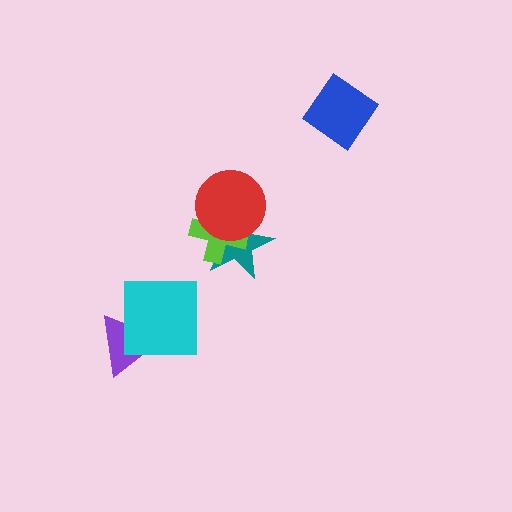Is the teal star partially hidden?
Yes, it is partially covered by another shape.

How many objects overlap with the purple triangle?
1 object overlaps with the purple triangle.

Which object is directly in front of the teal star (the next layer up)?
The lime cross is directly in front of the teal star.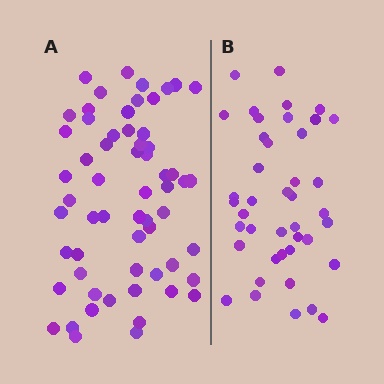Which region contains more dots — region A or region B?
Region A (the left region) has more dots.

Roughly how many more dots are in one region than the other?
Region A has approximately 20 more dots than region B.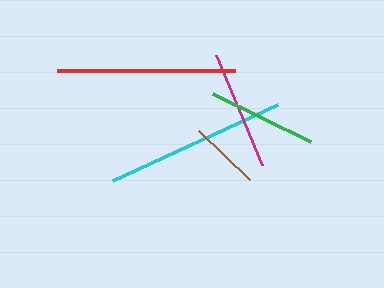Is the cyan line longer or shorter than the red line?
The cyan line is longer than the red line.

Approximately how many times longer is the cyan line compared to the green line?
The cyan line is approximately 1.7 times the length of the green line.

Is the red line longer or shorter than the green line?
The red line is longer than the green line.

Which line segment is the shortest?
The brown line is the shortest at approximately 70 pixels.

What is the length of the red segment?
The red segment is approximately 178 pixels long.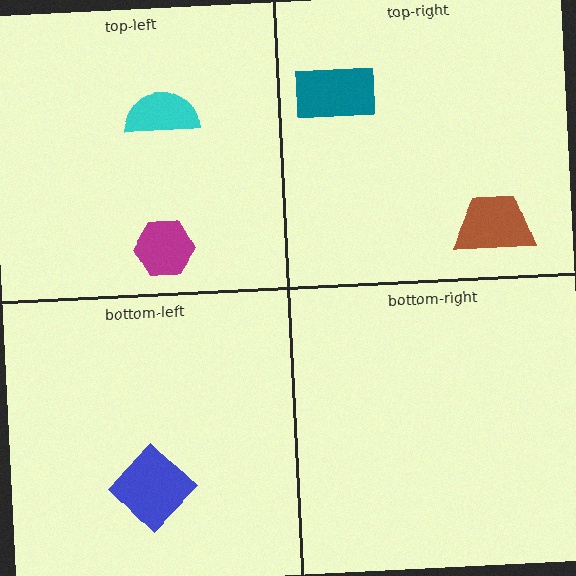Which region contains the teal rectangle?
The top-right region.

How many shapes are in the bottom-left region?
1.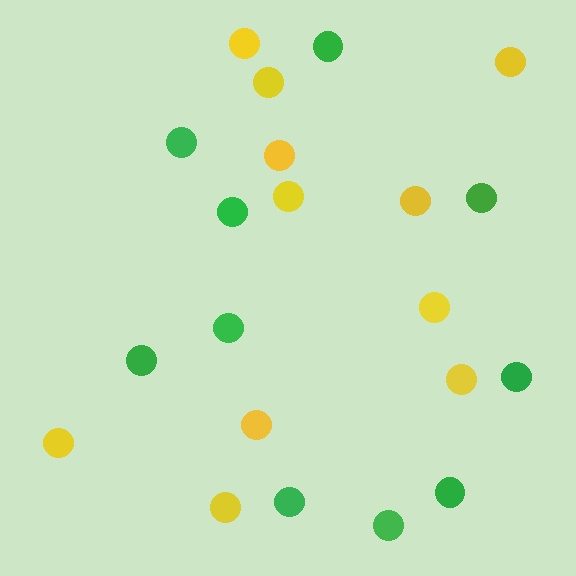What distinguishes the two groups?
There are 2 groups: one group of green circles (10) and one group of yellow circles (11).